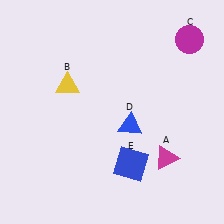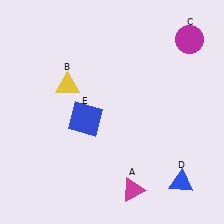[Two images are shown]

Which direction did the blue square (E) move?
The blue square (E) moved left.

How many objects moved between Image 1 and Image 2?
3 objects moved between the two images.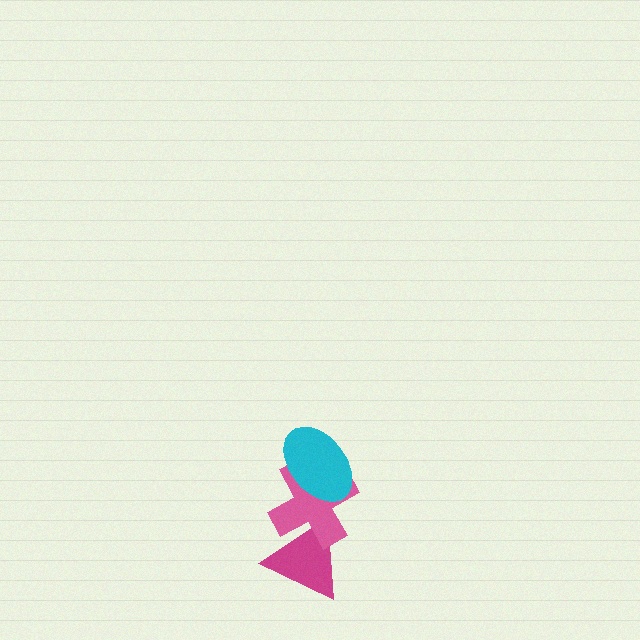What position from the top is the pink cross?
The pink cross is 2nd from the top.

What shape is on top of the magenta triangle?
The pink cross is on top of the magenta triangle.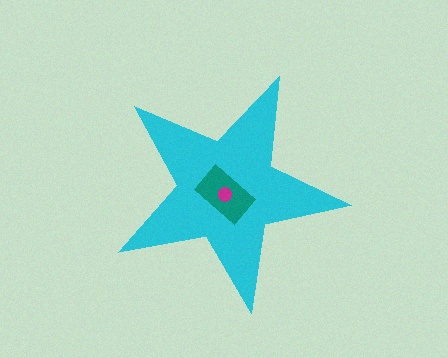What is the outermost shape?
The cyan star.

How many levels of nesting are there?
3.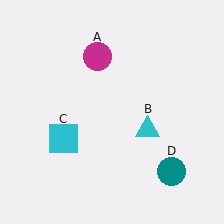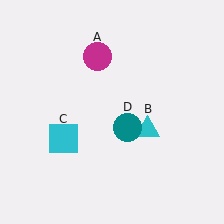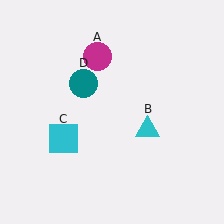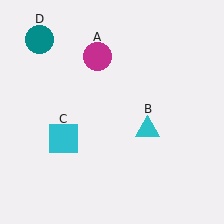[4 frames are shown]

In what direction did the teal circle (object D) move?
The teal circle (object D) moved up and to the left.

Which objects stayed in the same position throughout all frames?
Magenta circle (object A) and cyan triangle (object B) and cyan square (object C) remained stationary.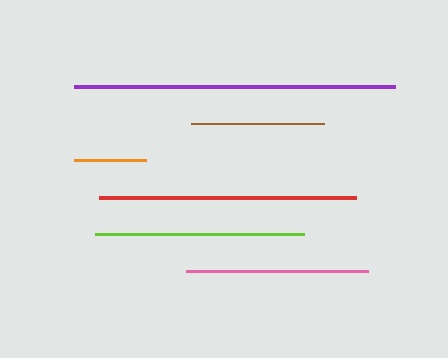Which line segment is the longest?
The purple line is the longest at approximately 321 pixels.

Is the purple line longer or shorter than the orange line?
The purple line is longer than the orange line.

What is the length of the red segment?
The red segment is approximately 257 pixels long.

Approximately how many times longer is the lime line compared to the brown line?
The lime line is approximately 1.6 times the length of the brown line.